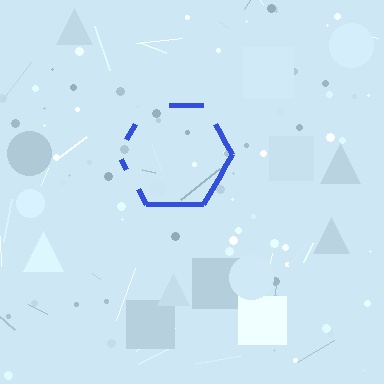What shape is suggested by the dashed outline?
The dashed outline suggests a hexagon.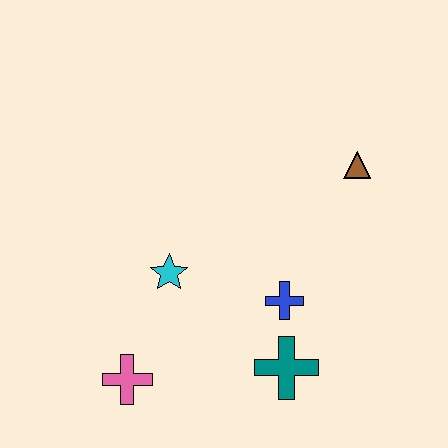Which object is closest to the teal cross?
The blue cross is closest to the teal cross.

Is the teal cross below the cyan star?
Yes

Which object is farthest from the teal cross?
The brown triangle is farthest from the teal cross.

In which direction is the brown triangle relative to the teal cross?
The brown triangle is above the teal cross.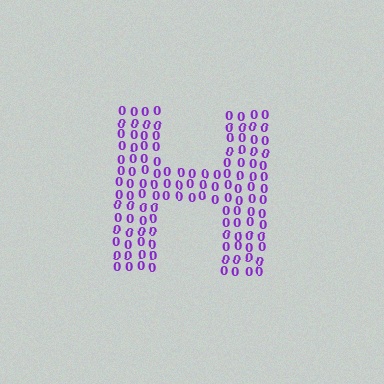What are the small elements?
The small elements are digit 0's.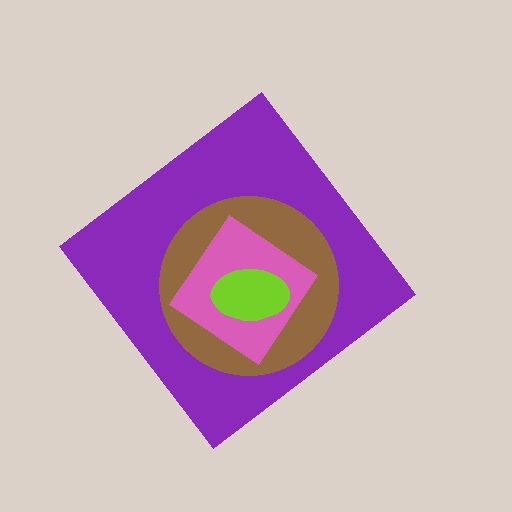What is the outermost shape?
The purple diamond.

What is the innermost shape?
The lime ellipse.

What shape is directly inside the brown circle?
The pink diamond.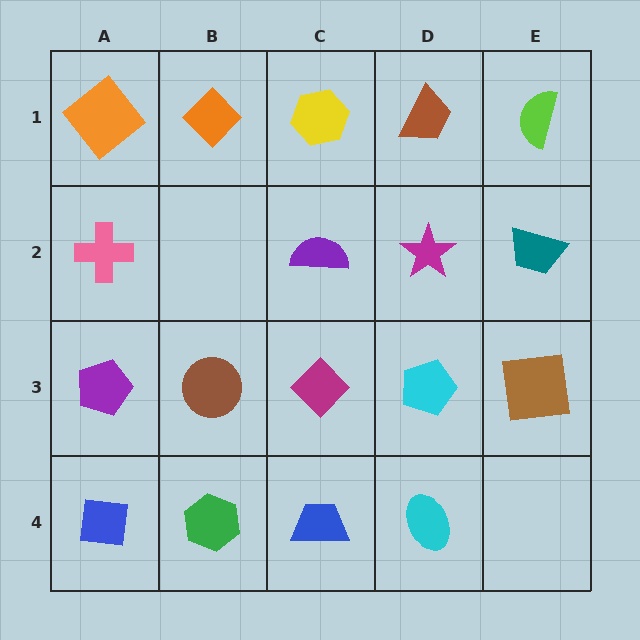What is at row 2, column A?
A pink cross.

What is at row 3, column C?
A magenta diamond.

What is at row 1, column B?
An orange diamond.